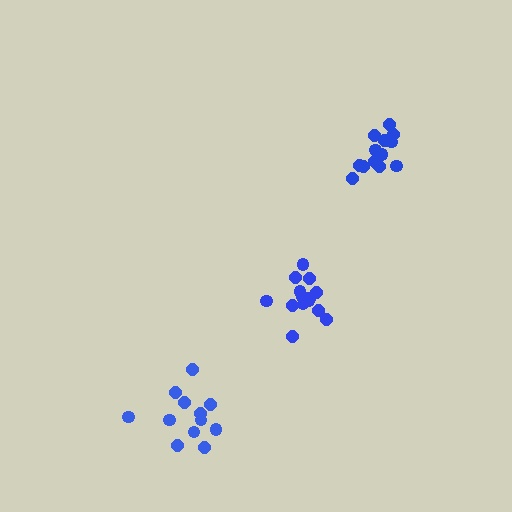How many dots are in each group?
Group 1: 12 dots, Group 2: 15 dots, Group 3: 14 dots (41 total).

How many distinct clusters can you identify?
There are 3 distinct clusters.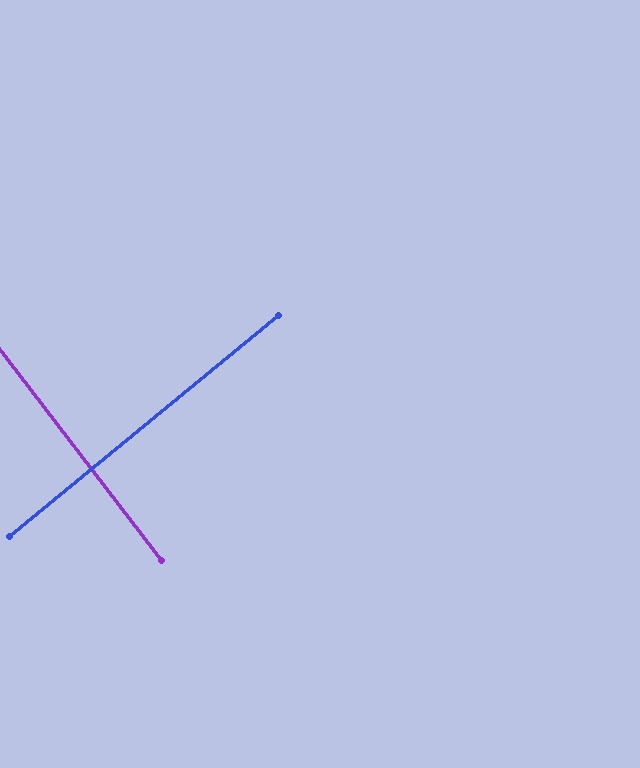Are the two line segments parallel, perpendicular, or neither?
Perpendicular — they meet at approximately 88°.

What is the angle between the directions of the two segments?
Approximately 88 degrees.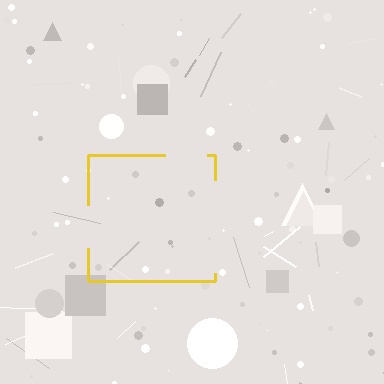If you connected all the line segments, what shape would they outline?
They would outline a square.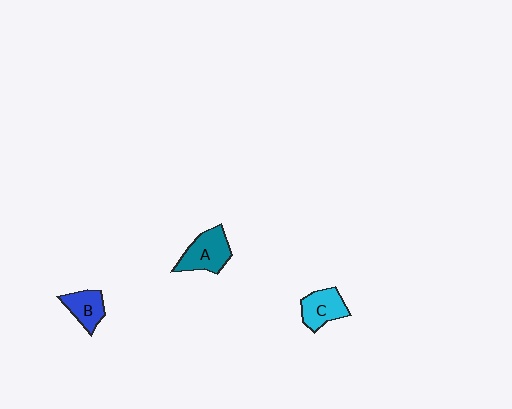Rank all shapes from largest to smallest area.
From largest to smallest: A (teal), C (cyan), B (blue).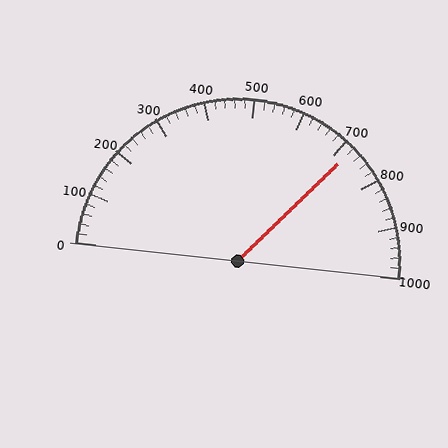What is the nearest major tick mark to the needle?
The nearest major tick mark is 700.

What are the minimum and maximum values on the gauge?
The gauge ranges from 0 to 1000.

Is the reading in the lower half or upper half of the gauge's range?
The reading is in the upper half of the range (0 to 1000).